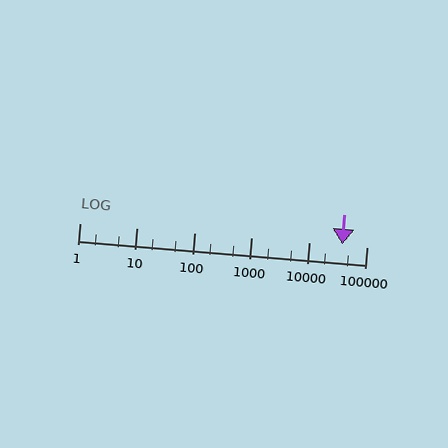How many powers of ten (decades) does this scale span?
The scale spans 5 decades, from 1 to 100000.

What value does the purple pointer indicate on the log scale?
The pointer indicates approximately 37000.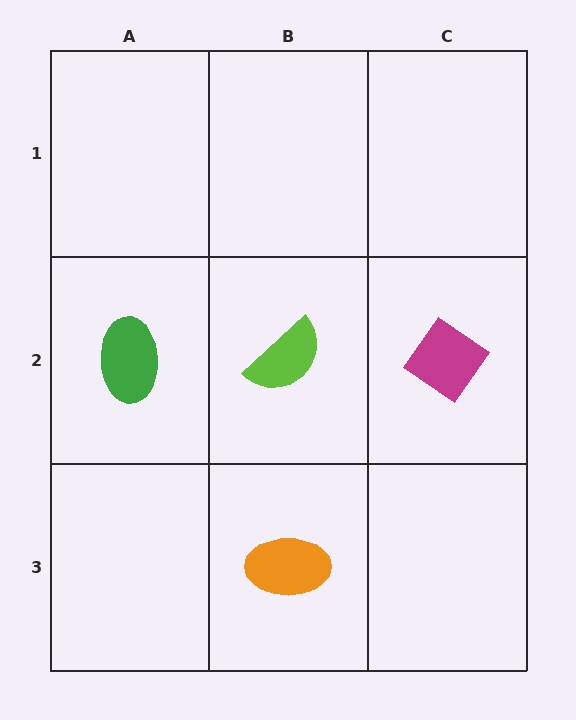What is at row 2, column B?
A lime semicircle.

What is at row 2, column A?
A green ellipse.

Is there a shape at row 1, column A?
No, that cell is empty.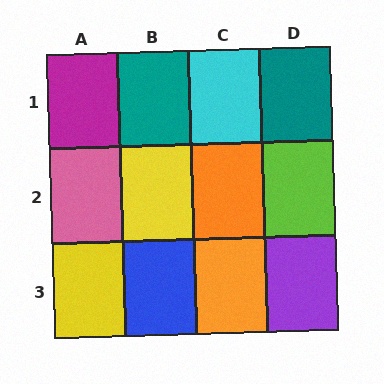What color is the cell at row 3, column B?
Blue.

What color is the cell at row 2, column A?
Pink.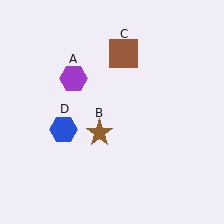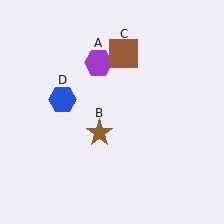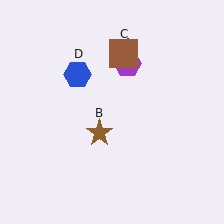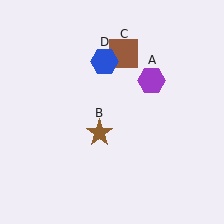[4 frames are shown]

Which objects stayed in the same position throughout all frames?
Brown star (object B) and brown square (object C) remained stationary.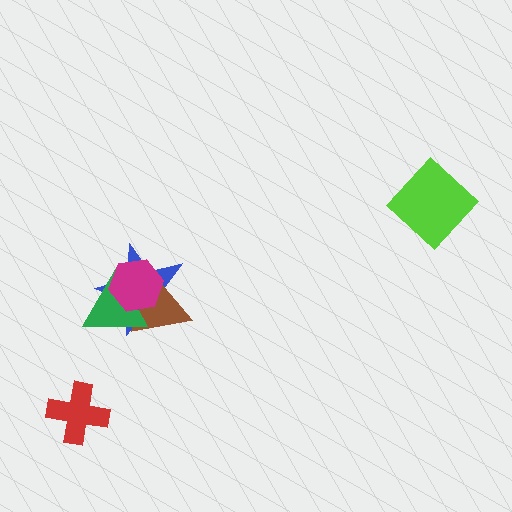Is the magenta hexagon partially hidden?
No, no other shape covers it.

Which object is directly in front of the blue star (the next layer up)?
The brown triangle is directly in front of the blue star.